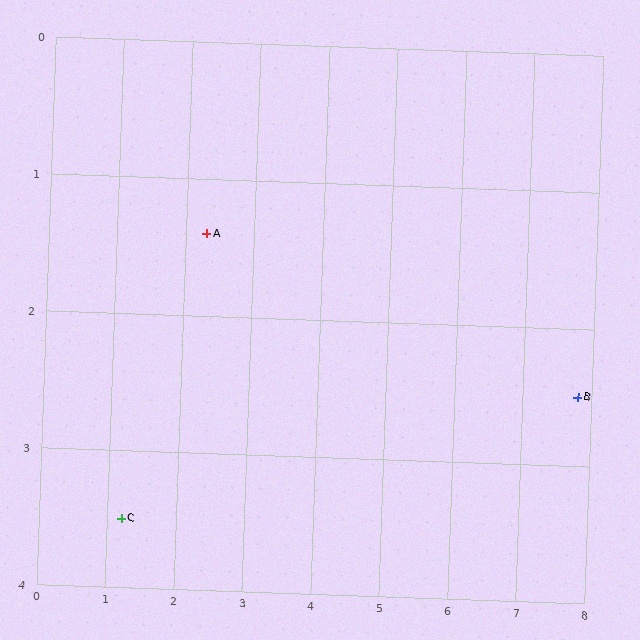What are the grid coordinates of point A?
Point A is at approximately (2.3, 1.4).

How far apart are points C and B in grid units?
Points C and B are about 6.7 grid units apart.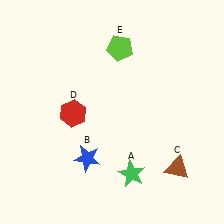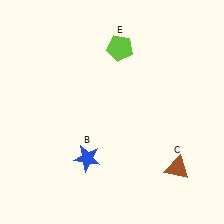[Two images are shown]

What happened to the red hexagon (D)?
The red hexagon (D) was removed in Image 2. It was in the bottom-left area of Image 1.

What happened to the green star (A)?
The green star (A) was removed in Image 2. It was in the bottom-right area of Image 1.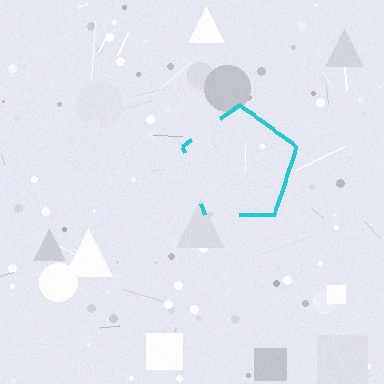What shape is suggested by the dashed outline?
The dashed outline suggests a pentagon.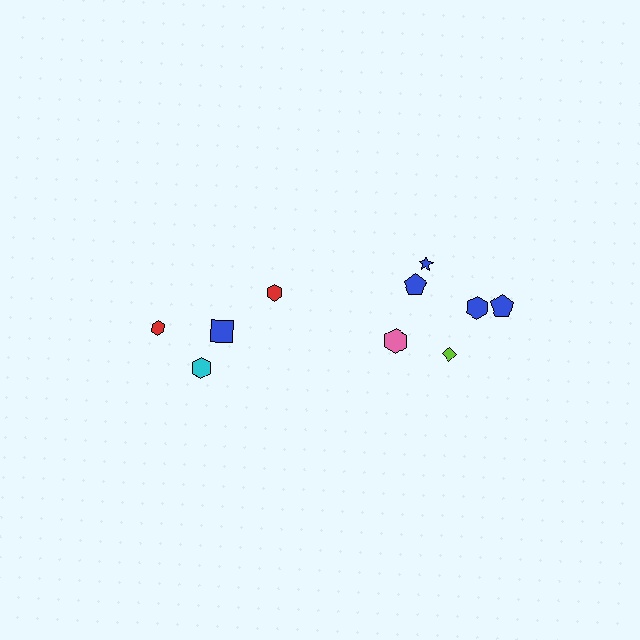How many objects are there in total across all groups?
There are 10 objects.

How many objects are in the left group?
There are 4 objects.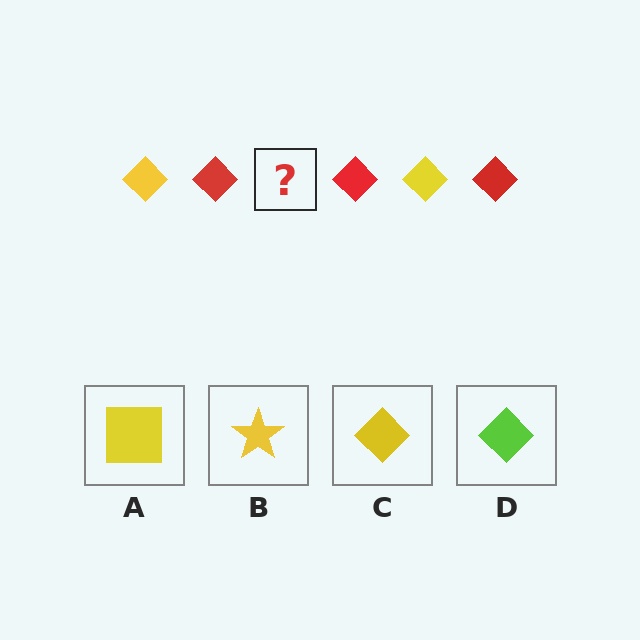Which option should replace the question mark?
Option C.